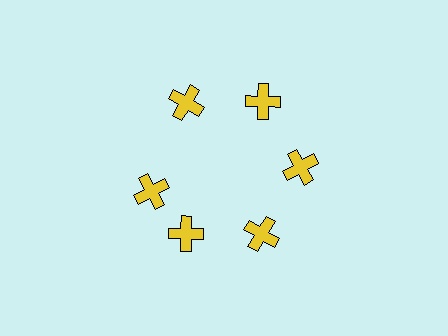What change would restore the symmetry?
The symmetry would be restored by rotating it back into even spacing with its neighbors so that all 6 crosses sit at equal angles and equal distance from the center.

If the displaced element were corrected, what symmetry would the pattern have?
It would have 6-fold rotational symmetry — the pattern would map onto itself every 60 degrees.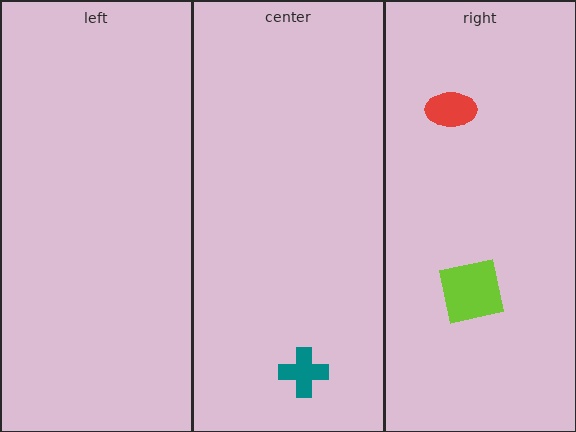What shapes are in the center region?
The teal cross.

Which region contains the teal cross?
The center region.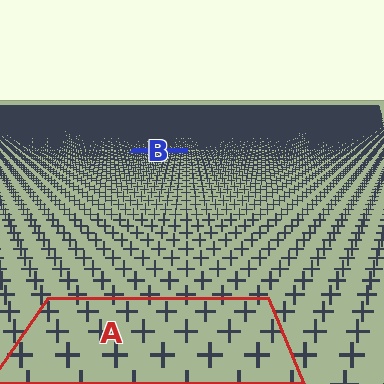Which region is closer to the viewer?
Region A is closer. The texture elements there are larger and more spread out.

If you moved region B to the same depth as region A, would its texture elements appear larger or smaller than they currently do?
They would appear larger. At a closer depth, the same texture elements are projected at a bigger on-screen size.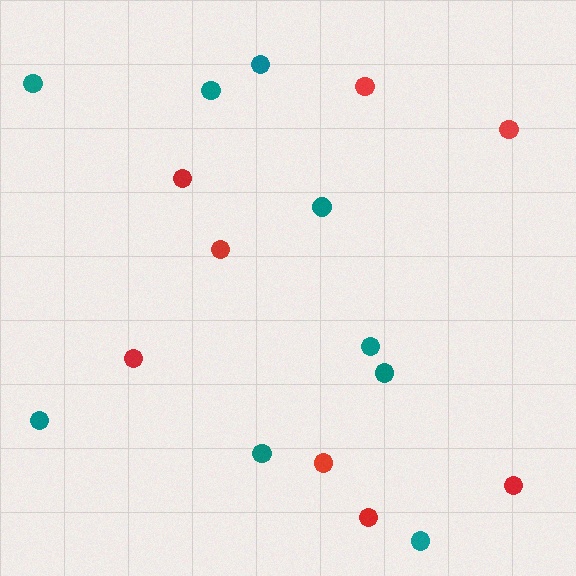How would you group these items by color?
There are 2 groups: one group of red circles (8) and one group of teal circles (9).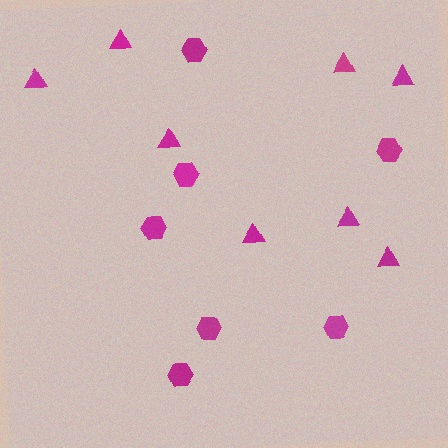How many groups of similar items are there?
There are 2 groups: one group of hexagons (7) and one group of triangles (8).